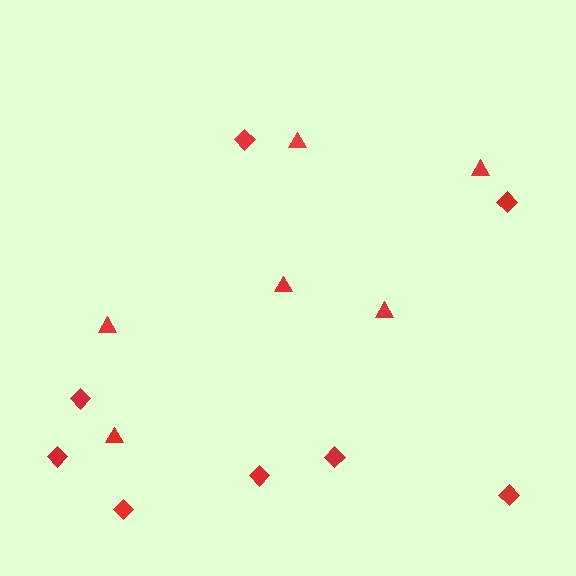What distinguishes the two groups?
There are 2 groups: one group of diamonds (8) and one group of triangles (6).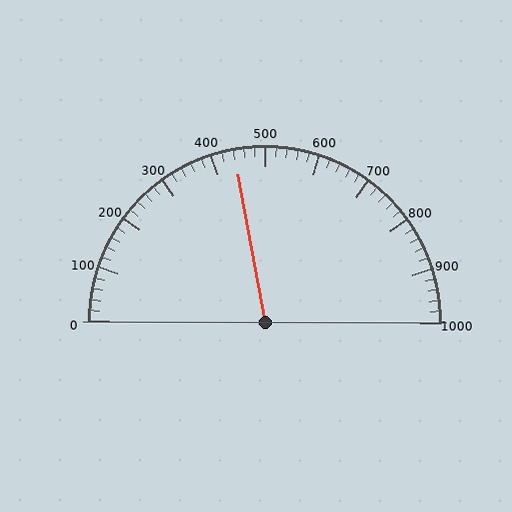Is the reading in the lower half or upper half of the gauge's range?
The reading is in the lower half of the range (0 to 1000).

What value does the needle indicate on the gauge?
The needle indicates approximately 440.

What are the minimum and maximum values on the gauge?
The gauge ranges from 0 to 1000.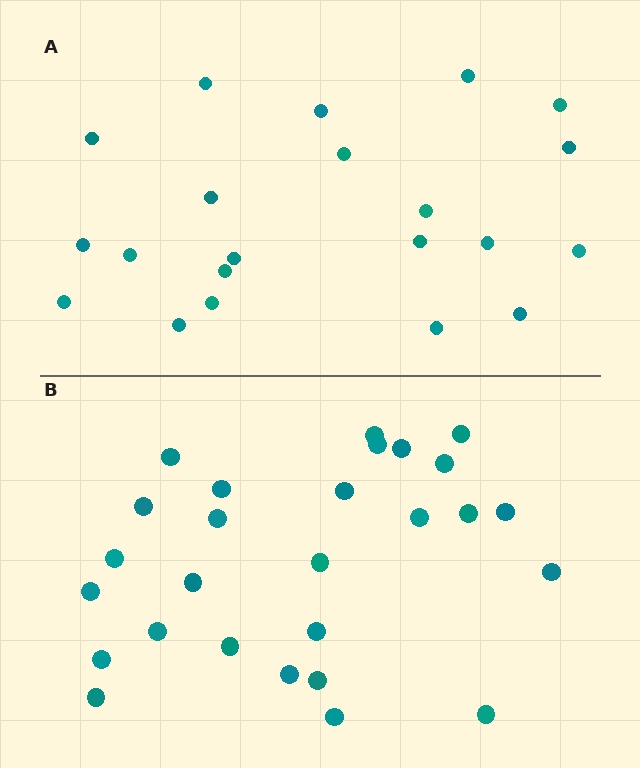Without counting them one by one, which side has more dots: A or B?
Region B (the bottom region) has more dots.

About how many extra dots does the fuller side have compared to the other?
Region B has about 6 more dots than region A.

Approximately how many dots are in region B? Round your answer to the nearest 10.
About 30 dots. (The exact count is 27, which rounds to 30.)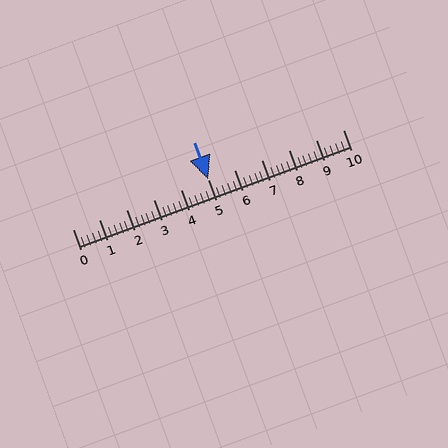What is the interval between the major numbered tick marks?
The major tick marks are spaced 1 units apart.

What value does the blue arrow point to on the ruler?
The blue arrow points to approximately 5.0.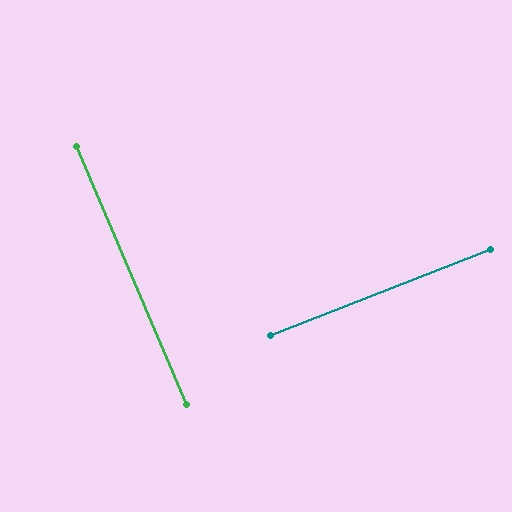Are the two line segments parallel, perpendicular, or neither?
Perpendicular — they meet at approximately 88°.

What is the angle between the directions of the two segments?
Approximately 88 degrees.